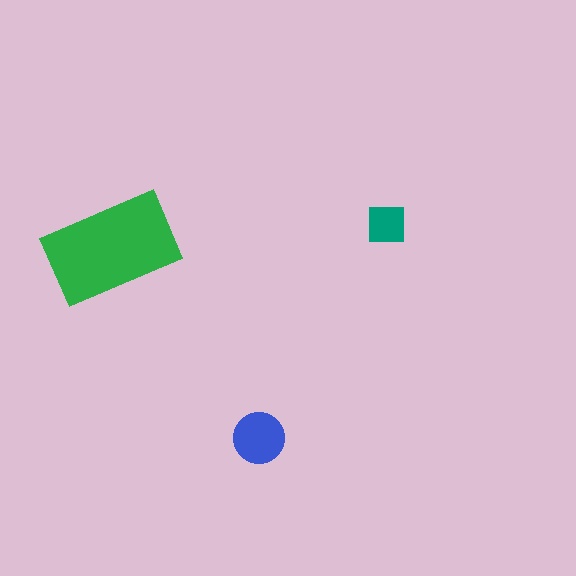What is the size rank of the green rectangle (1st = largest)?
1st.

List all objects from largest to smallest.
The green rectangle, the blue circle, the teal square.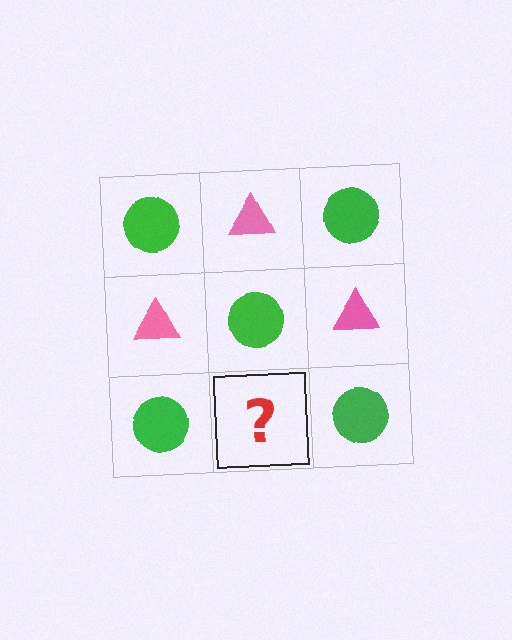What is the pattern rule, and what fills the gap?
The rule is that it alternates green circle and pink triangle in a checkerboard pattern. The gap should be filled with a pink triangle.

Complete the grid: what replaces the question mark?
The question mark should be replaced with a pink triangle.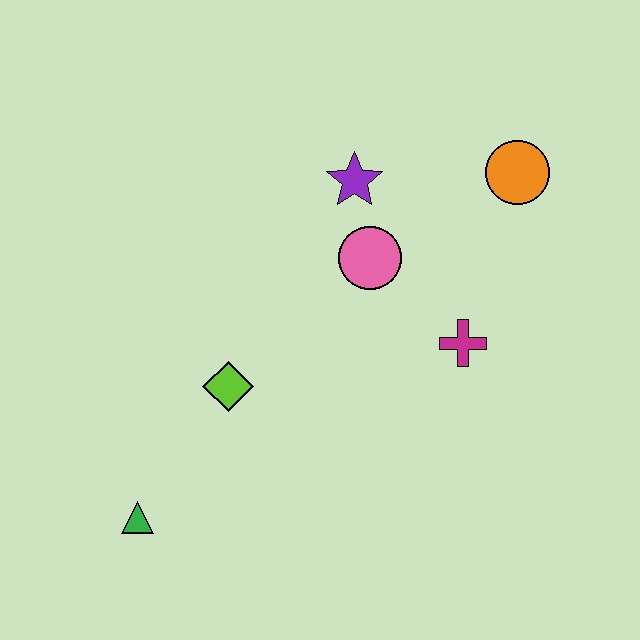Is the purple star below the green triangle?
No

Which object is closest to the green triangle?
The lime diamond is closest to the green triangle.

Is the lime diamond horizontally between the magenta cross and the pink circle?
No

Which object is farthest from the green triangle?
The orange circle is farthest from the green triangle.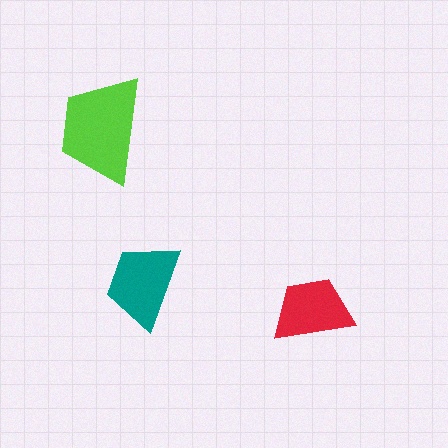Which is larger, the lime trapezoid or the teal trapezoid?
The lime one.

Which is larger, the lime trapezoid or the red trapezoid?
The lime one.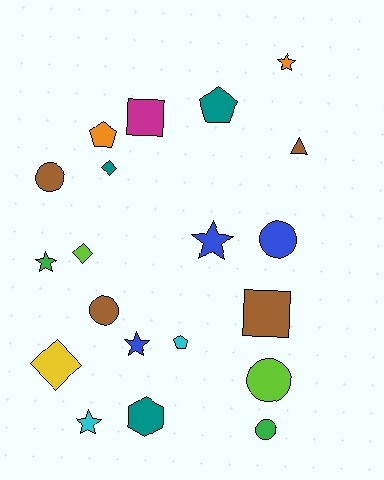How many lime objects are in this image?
There are 2 lime objects.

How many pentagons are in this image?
There are 3 pentagons.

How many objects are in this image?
There are 20 objects.